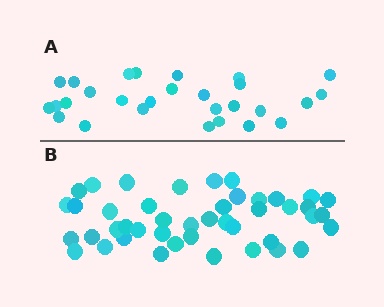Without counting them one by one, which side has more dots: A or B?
Region B (the bottom region) has more dots.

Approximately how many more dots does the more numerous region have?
Region B has approximately 15 more dots than region A.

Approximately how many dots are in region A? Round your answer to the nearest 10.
About 30 dots. (The exact count is 28, which rounds to 30.)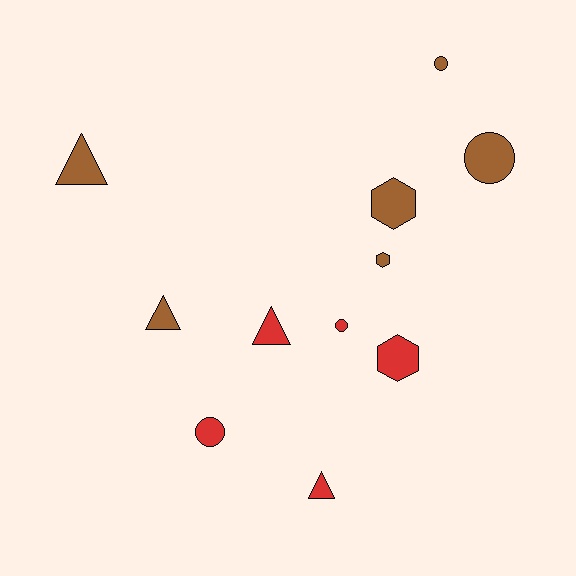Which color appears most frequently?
Brown, with 6 objects.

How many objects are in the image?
There are 11 objects.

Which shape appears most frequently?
Triangle, with 4 objects.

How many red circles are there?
There are 2 red circles.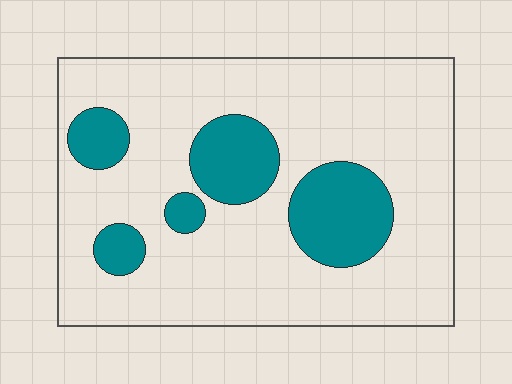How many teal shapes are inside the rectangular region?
5.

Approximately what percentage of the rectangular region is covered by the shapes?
Approximately 20%.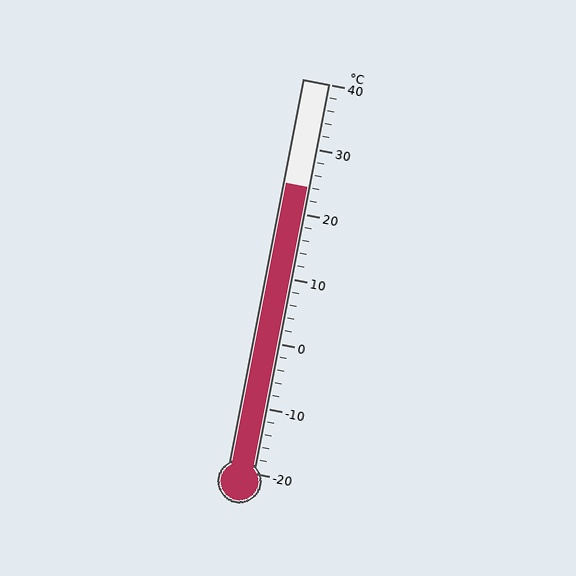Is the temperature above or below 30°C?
The temperature is below 30°C.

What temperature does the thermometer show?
The thermometer shows approximately 24°C.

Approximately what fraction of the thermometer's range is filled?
The thermometer is filled to approximately 75% of its range.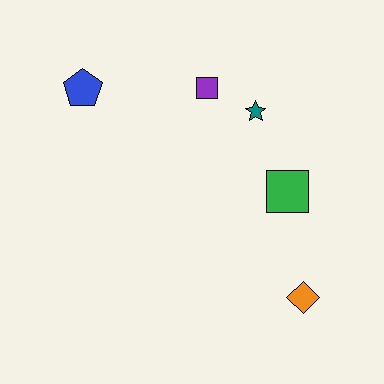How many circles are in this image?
There are no circles.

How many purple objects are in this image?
There is 1 purple object.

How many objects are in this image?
There are 5 objects.